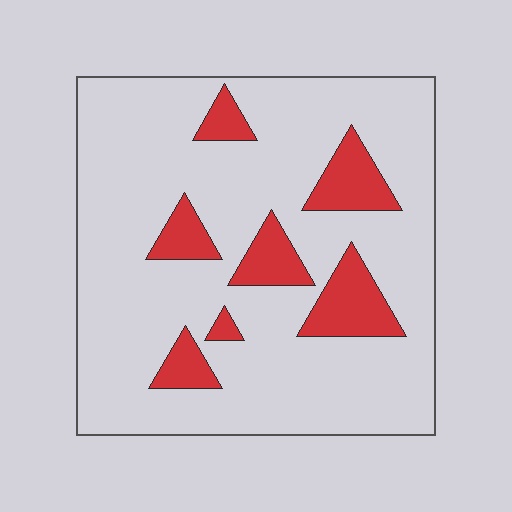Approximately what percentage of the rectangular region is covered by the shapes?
Approximately 15%.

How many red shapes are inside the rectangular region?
7.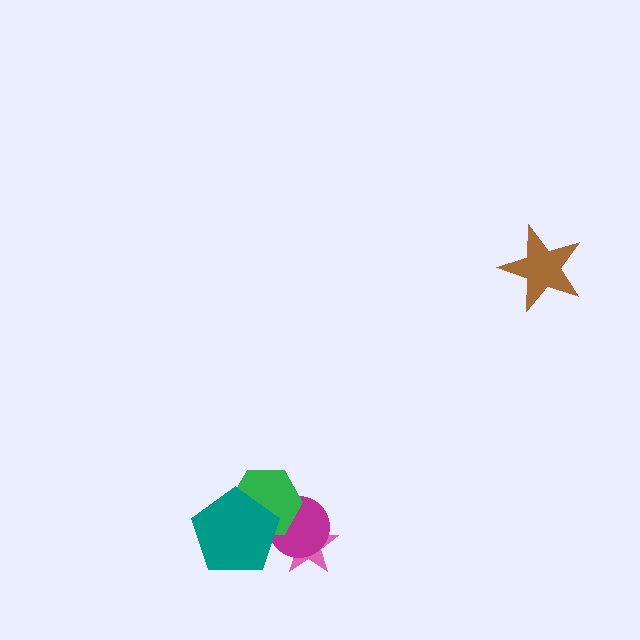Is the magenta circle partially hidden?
Yes, it is partially covered by another shape.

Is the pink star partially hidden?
Yes, it is partially covered by another shape.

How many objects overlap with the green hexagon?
3 objects overlap with the green hexagon.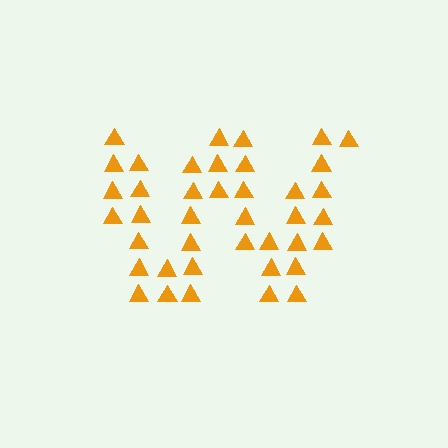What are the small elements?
The small elements are triangles.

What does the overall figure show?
The overall figure shows the letter W.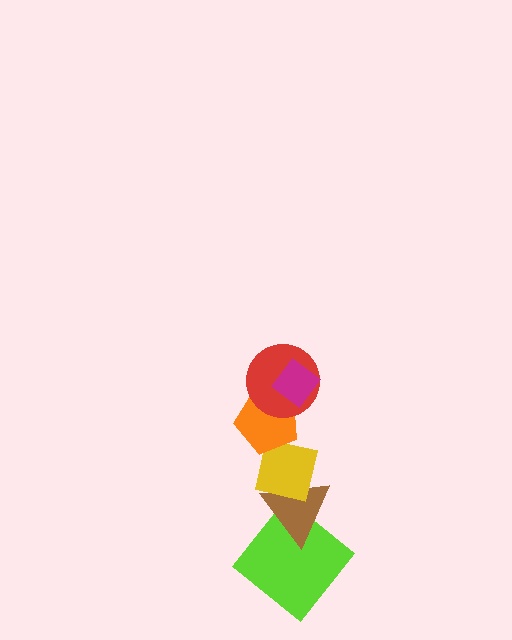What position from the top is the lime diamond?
The lime diamond is 6th from the top.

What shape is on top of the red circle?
The magenta diamond is on top of the red circle.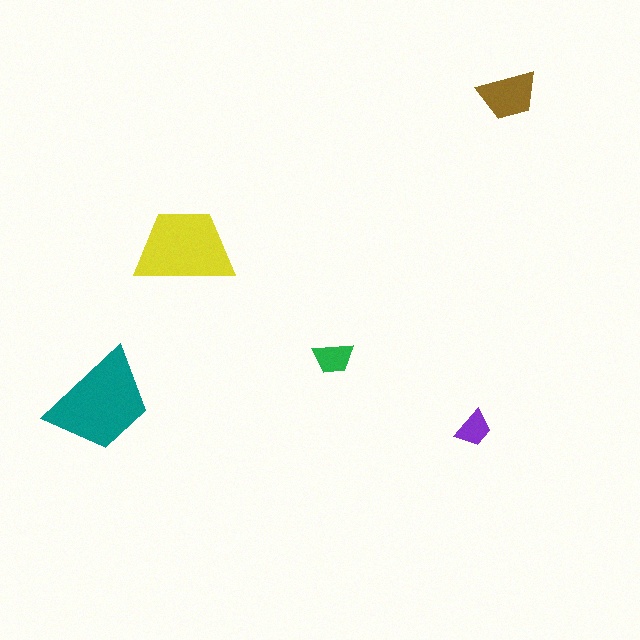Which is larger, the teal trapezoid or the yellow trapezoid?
The teal one.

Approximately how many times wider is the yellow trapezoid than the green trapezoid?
About 2.5 times wider.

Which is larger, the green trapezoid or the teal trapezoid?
The teal one.